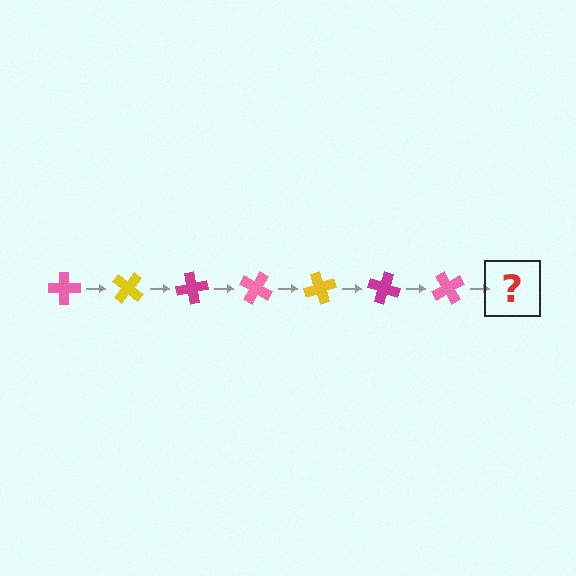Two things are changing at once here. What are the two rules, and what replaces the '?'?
The two rules are that it rotates 40 degrees each step and the color cycles through pink, yellow, and magenta. The '?' should be a yellow cross, rotated 280 degrees from the start.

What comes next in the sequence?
The next element should be a yellow cross, rotated 280 degrees from the start.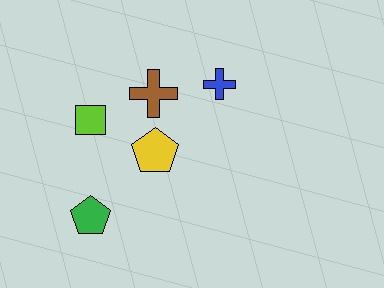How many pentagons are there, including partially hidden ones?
There are 2 pentagons.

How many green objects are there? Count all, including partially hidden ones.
There is 1 green object.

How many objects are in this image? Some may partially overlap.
There are 5 objects.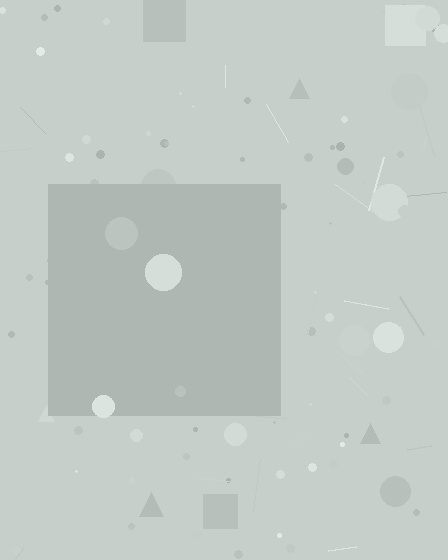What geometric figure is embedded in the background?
A square is embedded in the background.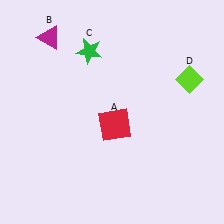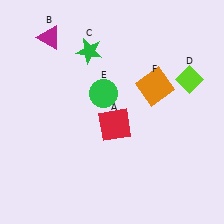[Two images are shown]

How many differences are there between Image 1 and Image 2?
There are 2 differences between the two images.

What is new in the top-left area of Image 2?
A green circle (E) was added in the top-left area of Image 2.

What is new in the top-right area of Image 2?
An orange square (F) was added in the top-right area of Image 2.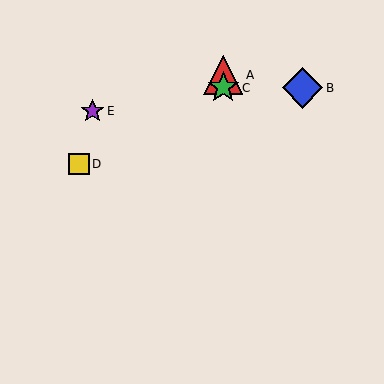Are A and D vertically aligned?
No, A is at x≈223 and D is at x≈79.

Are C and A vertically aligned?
Yes, both are at x≈223.